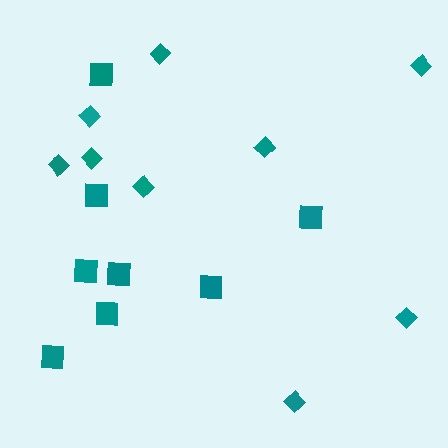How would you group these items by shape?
There are 2 groups: one group of squares (8) and one group of diamonds (9).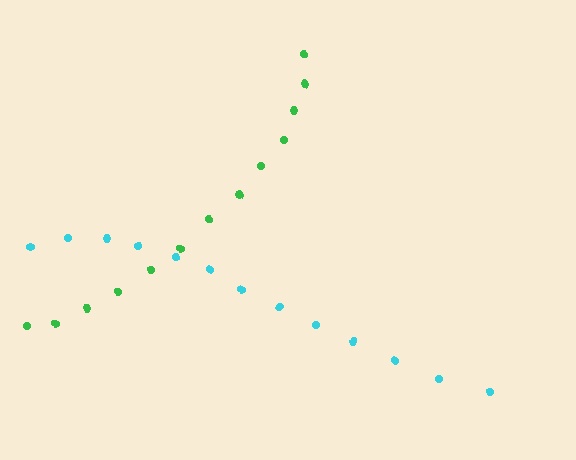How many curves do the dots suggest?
There are 2 distinct paths.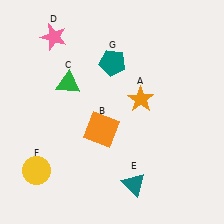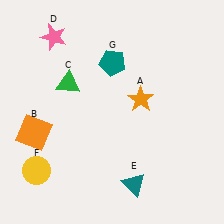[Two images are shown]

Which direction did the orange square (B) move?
The orange square (B) moved left.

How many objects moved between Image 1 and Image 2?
1 object moved between the two images.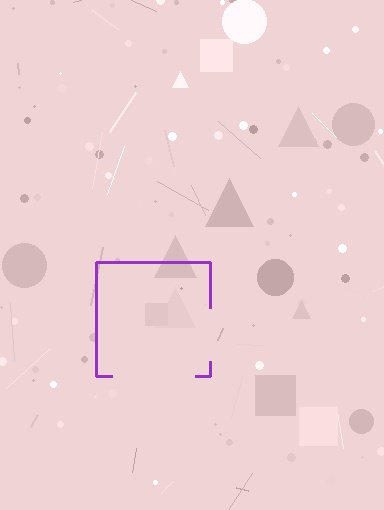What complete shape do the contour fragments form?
The contour fragments form a square.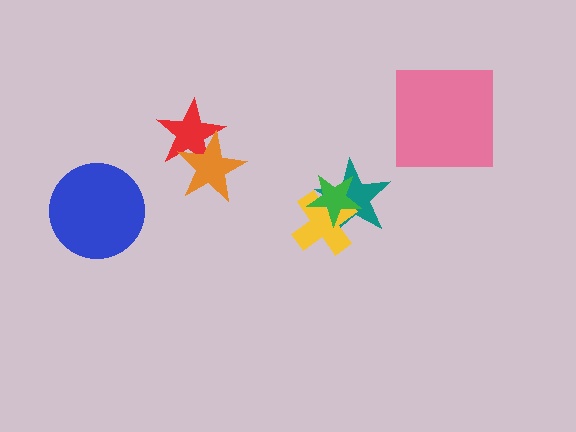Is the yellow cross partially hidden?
Yes, it is partially covered by another shape.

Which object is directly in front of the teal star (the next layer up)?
The yellow cross is directly in front of the teal star.